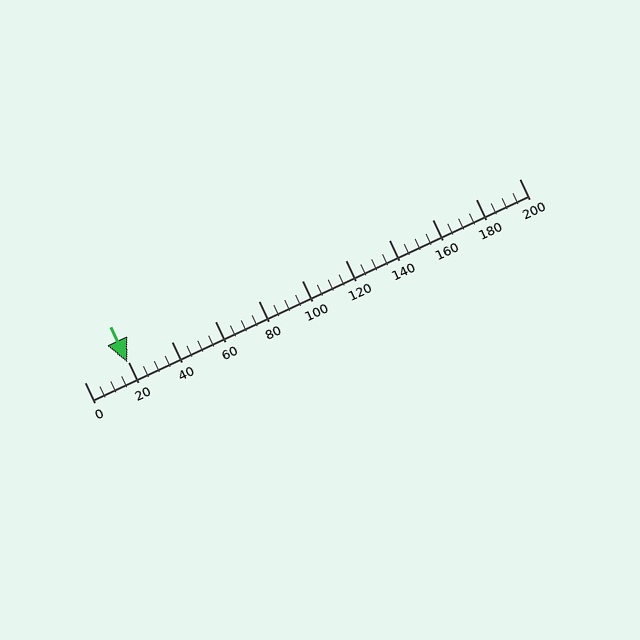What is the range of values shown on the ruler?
The ruler shows values from 0 to 200.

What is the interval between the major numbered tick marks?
The major tick marks are spaced 20 units apart.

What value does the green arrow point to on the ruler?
The green arrow points to approximately 20.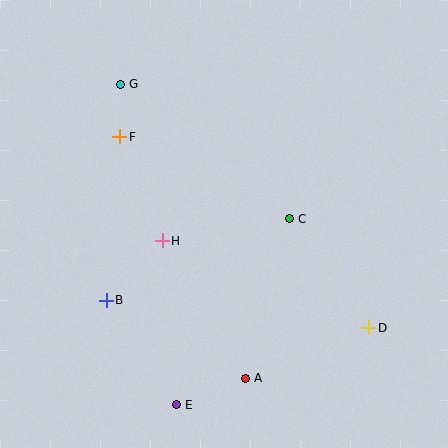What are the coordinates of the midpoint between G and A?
The midpoint between G and A is at (183, 231).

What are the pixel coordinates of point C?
Point C is at (289, 219).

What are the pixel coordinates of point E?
Point E is at (176, 405).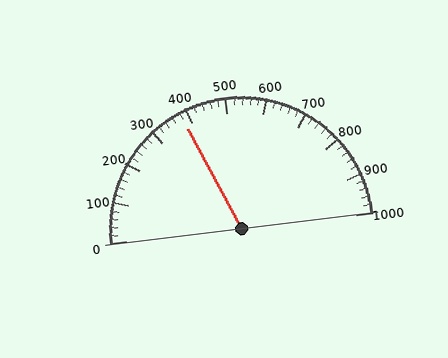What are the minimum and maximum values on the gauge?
The gauge ranges from 0 to 1000.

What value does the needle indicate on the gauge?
The needle indicates approximately 380.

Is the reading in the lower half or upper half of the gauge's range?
The reading is in the lower half of the range (0 to 1000).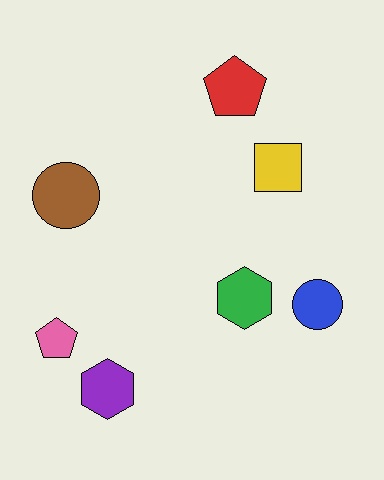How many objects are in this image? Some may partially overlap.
There are 7 objects.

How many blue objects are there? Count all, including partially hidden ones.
There is 1 blue object.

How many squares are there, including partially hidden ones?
There is 1 square.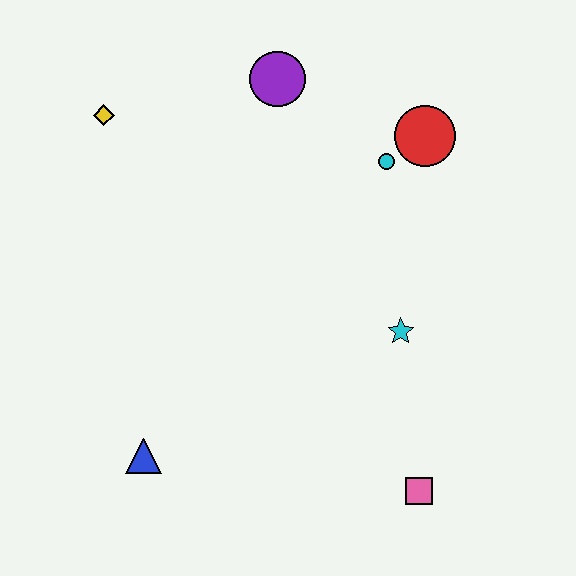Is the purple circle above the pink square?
Yes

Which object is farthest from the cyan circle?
The blue triangle is farthest from the cyan circle.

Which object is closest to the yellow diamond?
The purple circle is closest to the yellow diamond.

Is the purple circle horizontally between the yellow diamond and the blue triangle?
No